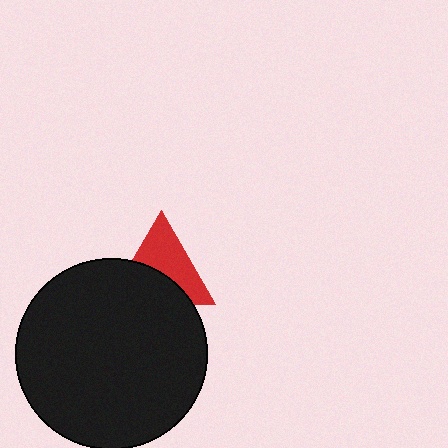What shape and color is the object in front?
The object in front is a black circle.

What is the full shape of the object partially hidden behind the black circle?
The partially hidden object is a red triangle.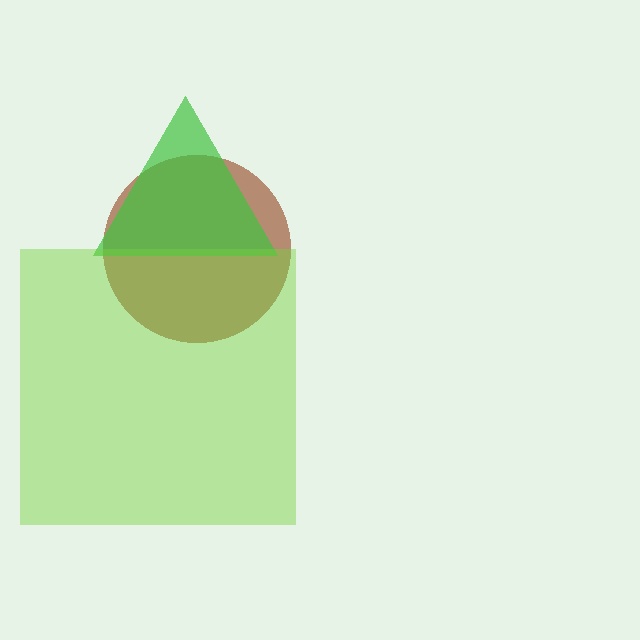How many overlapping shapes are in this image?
There are 3 overlapping shapes in the image.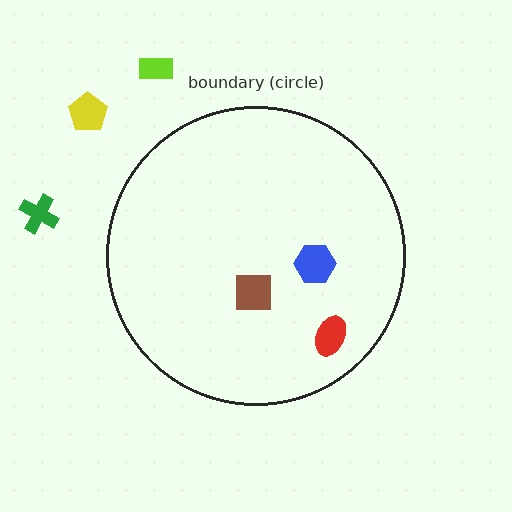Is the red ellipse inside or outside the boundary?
Inside.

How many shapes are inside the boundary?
3 inside, 3 outside.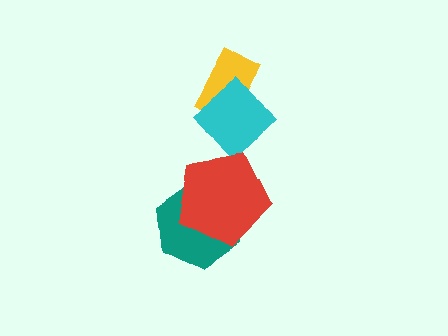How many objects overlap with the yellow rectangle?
1 object overlaps with the yellow rectangle.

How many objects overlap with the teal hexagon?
1 object overlaps with the teal hexagon.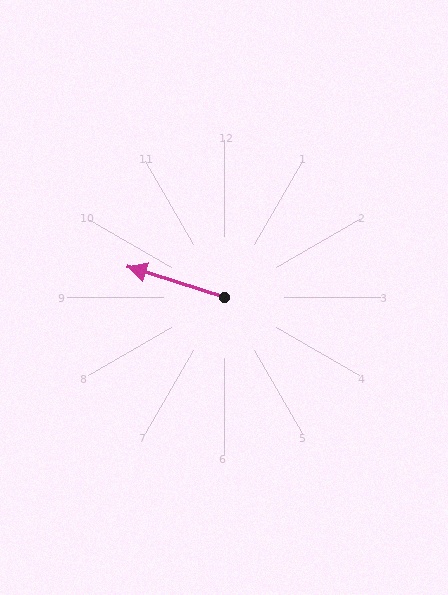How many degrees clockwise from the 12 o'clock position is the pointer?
Approximately 288 degrees.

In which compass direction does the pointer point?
West.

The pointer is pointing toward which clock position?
Roughly 10 o'clock.